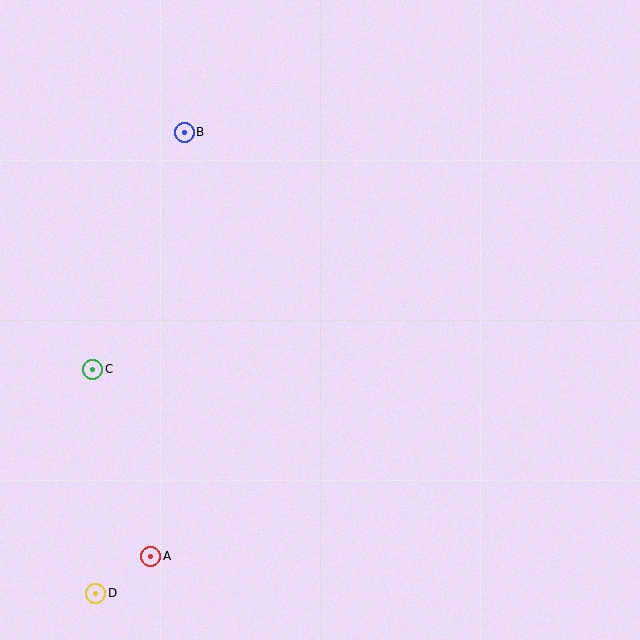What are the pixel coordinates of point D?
Point D is at (96, 593).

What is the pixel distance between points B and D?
The distance between B and D is 469 pixels.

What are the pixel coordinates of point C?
Point C is at (93, 370).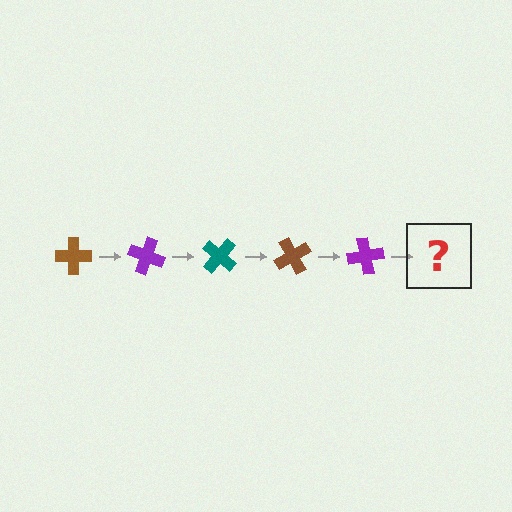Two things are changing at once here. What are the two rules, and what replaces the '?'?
The two rules are that it rotates 20 degrees each step and the color cycles through brown, purple, and teal. The '?' should be a teal cross, rotated 100 degrees from the start.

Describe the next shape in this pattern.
It should be a teal cross, rotated 100 degrees from the start.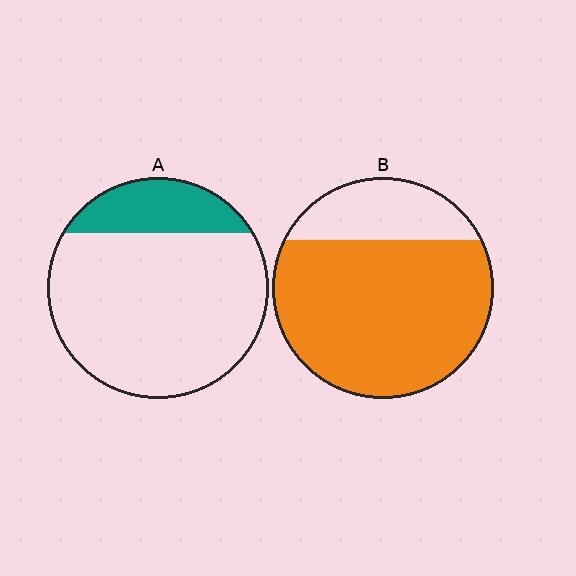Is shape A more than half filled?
No.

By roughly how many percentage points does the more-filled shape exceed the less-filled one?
By roughly 55 percentage points (B over A).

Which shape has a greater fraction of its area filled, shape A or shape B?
Shape B.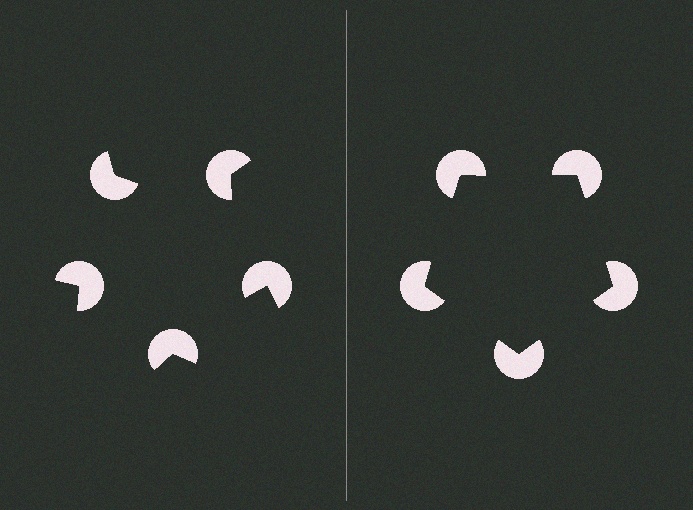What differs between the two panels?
The pac-man discs are positioned identically on both sides; only the wedge orientations differ. On the right they align to a pentagon; on the left they are misaligned.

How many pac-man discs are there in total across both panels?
10 — 5 on each side.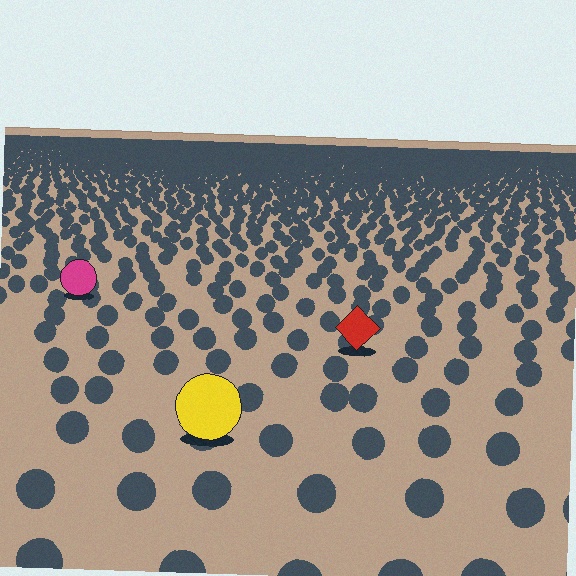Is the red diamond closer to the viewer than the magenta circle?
Yes. The red diamond is closer — you can tell from the texture gradient: the ground texture is coarser near it.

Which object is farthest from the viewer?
The magenta circle is farthest from the viewer. It appears smaller and the ground texture around it is denser.